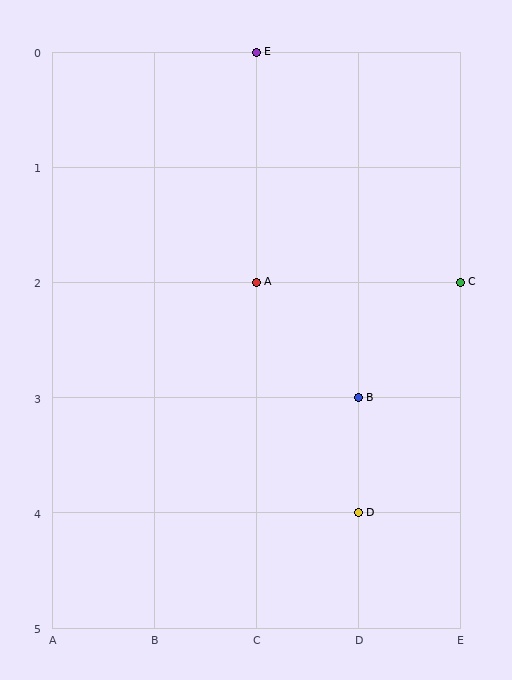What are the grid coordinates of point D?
Point D is at grid coordinates (D, 4).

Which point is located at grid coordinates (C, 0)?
Point E is at (C, 0).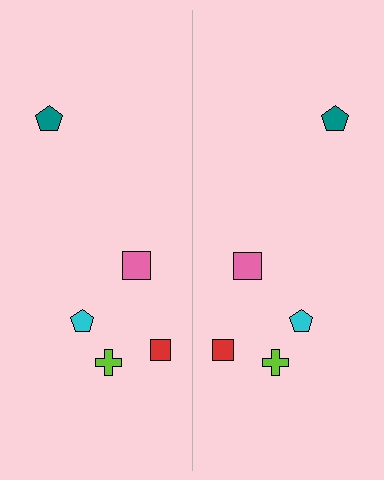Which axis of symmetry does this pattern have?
The pattern has a vertical axis of symmetry running through the center of the image.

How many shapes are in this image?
There are 10 shapes in this image.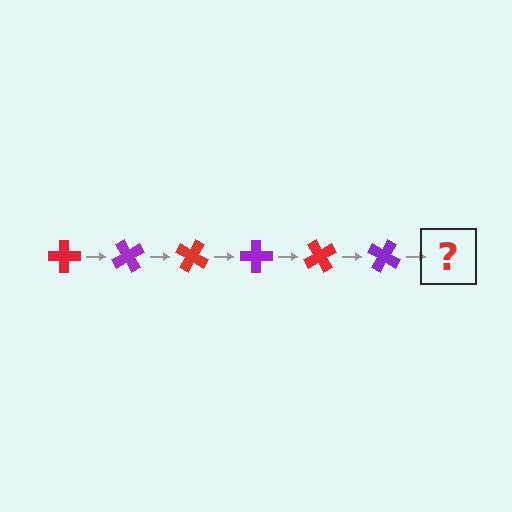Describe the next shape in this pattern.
It should be a red cross, rotated 360 degrees from the start.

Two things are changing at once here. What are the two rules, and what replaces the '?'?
The two rules are that it rotates 60 degrees each step and the color cycles through red and purple. The '?' should be a red cross, rotated 360 degrees from the start.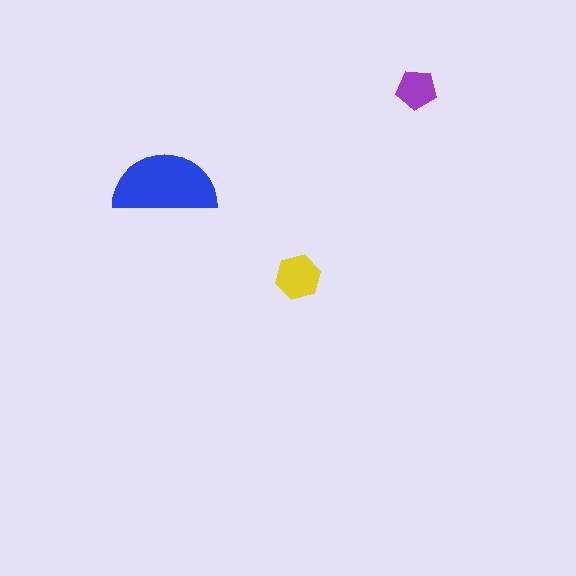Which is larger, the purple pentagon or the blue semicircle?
The blue semicircle.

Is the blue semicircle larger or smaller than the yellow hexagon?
Larger.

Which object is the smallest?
The purple pentagon.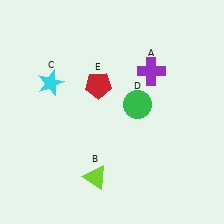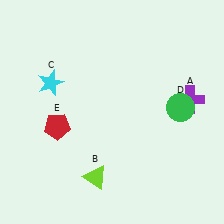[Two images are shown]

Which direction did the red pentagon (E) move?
The red pentagon (E) moved down.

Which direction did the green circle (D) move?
The green circle (D) moved right.